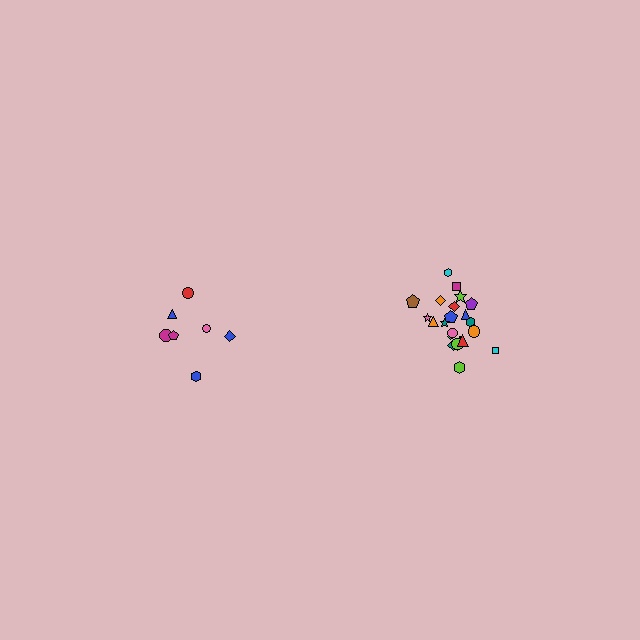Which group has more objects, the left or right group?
The right group.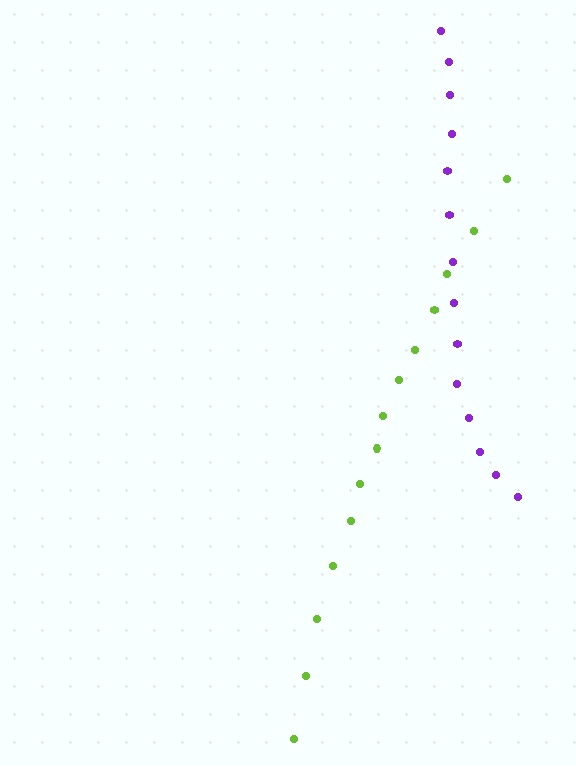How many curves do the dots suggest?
There are 2 distinct paths.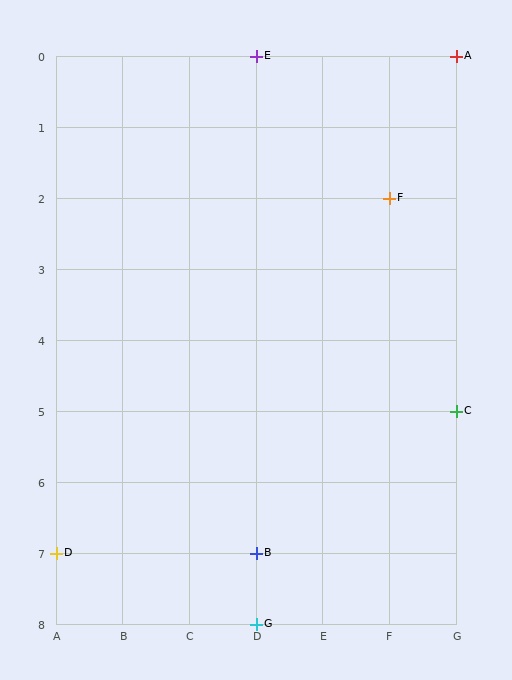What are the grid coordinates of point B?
Point B is at grid coordinates (D, 7).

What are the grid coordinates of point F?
Point F is at grid coordinates (F, 2).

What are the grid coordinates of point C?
Point C is at grid coordinates (G, 5).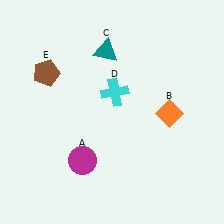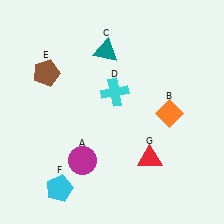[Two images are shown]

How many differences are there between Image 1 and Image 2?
There are 2 differences between the two images.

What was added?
A cyan pentagon (F), a red triangle (G) were added in Image 2.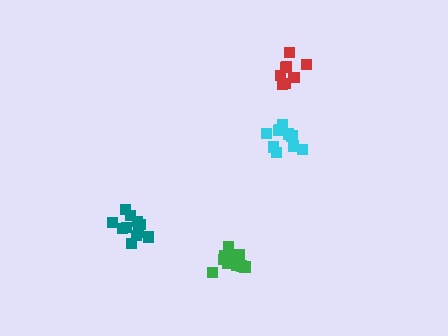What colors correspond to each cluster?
The clusters are colored: cyan, green, teal, red.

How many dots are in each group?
Group 1: 13 dots, Group 2: 11 dots, Group 3: 11 dots, Group 4: 8 dots (43 total).